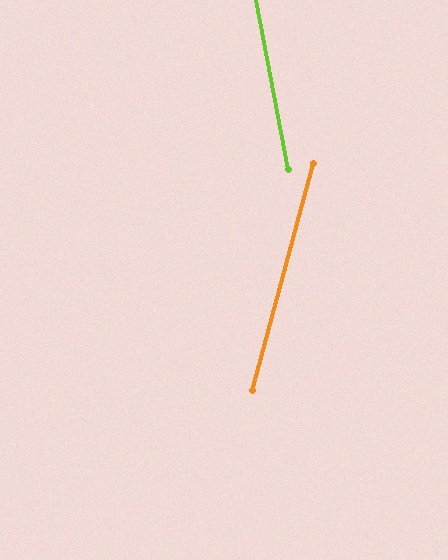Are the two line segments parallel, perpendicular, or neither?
Neither parallel nor perpendicular — they differ by about 25°.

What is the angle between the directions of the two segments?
Approximately 25 degrees.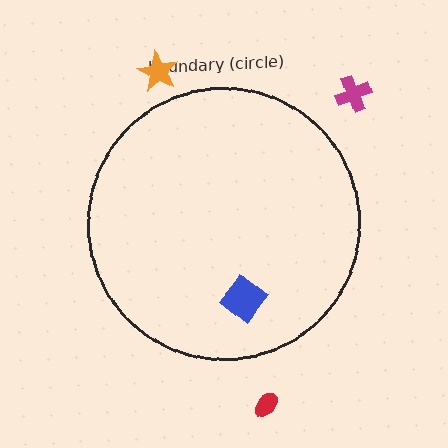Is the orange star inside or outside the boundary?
Outside.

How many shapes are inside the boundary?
1 inside, 3 outside.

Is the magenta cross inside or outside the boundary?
Outside.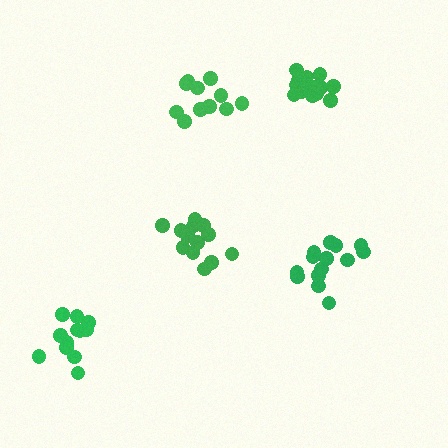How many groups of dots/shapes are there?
There are 5 groups.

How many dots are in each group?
Group 1: 15 dots, Group 2: 13 dots, Group 3: 13 dots, Group 4: 11 dots, Group 5: 14 dots (66 total).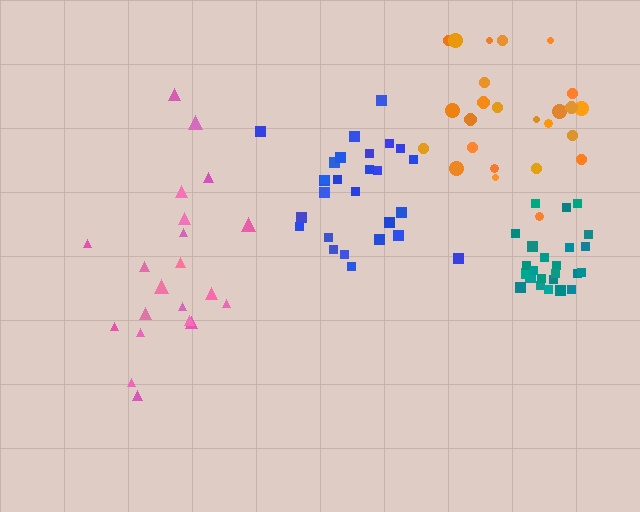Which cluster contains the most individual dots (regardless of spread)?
Blue (27).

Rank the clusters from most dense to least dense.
teal, blue, orange, pink.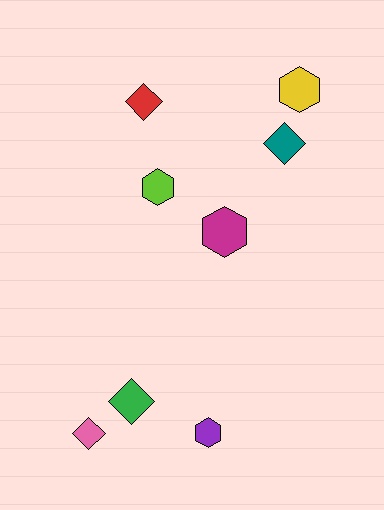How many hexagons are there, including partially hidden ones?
There are 4 hexagons.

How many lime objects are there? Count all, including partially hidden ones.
There is 1 lime object.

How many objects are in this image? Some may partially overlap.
There are 8 objects.